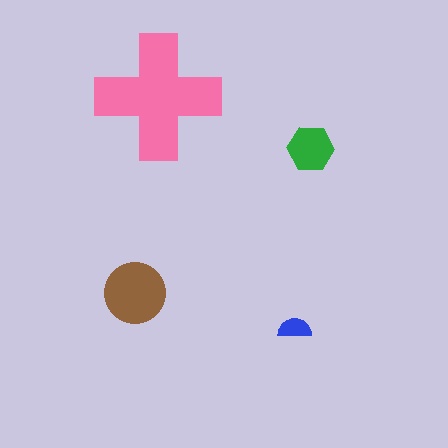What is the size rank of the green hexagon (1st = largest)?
3rd.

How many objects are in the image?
There are 4 objects in the image.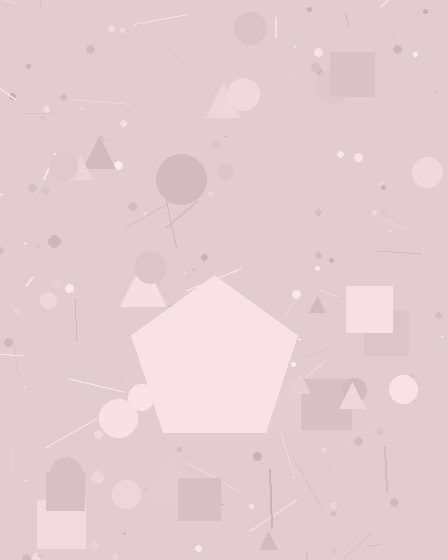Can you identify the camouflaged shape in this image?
The camouflaged shape is a pentagon.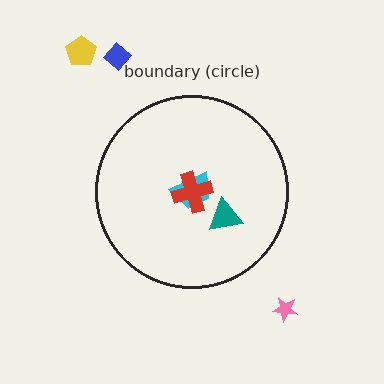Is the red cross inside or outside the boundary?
Inside.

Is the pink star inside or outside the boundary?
Outside.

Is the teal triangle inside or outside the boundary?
Inside.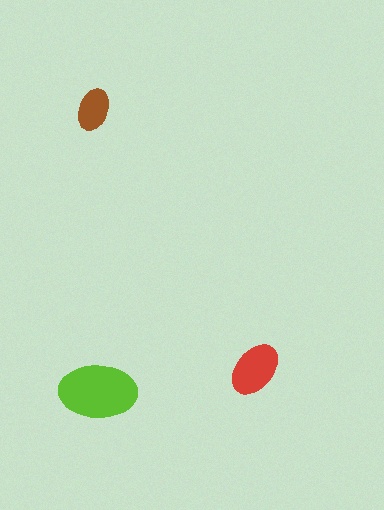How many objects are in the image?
There are 3 objects in the image.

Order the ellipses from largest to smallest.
the lime one, the red one, the brown one.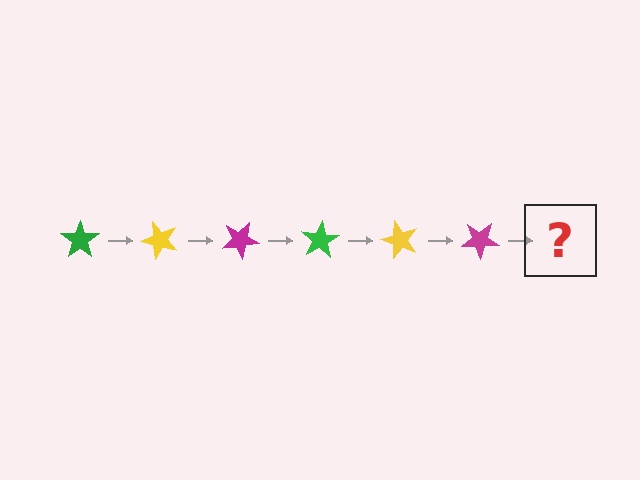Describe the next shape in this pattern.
It should be a green star, rotated 300 degrees from the start.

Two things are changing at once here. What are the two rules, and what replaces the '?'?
The two rules are that it rotates 50 degrees each step and the color cycles through green, yellow, and magenta. The '?' should be a green star, rotated 300 degrees from the start.